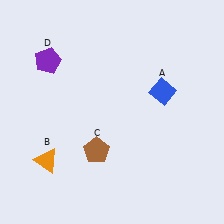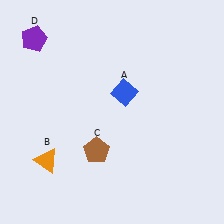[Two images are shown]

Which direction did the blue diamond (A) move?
The blue diamond (A) moved left.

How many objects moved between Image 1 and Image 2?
2 objects moved between the two images.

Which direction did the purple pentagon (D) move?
The purple pentagon (D) moved up.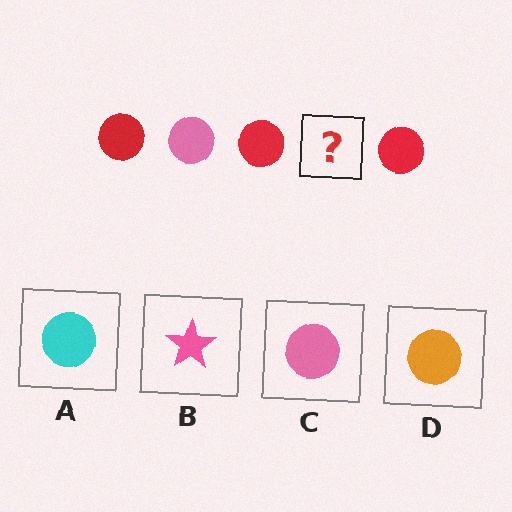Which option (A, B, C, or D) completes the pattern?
C.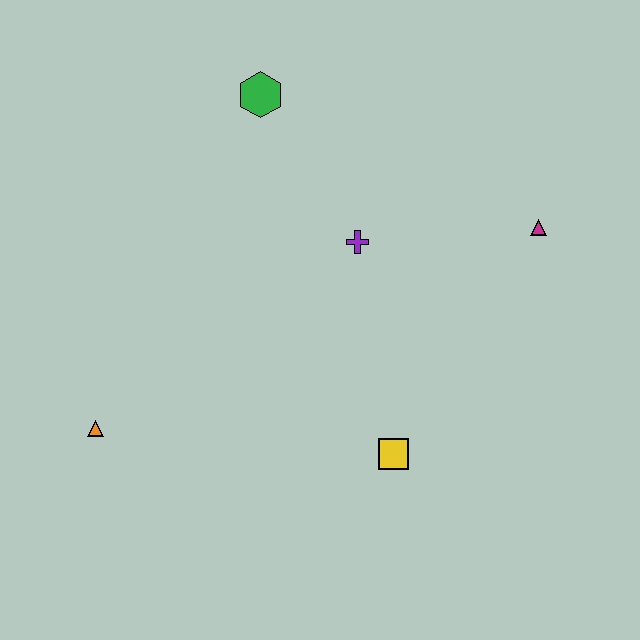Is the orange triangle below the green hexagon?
Yes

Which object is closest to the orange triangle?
The yellow square is closest to the orange triangle.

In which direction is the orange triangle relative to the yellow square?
The orange triangle is to the left of the yellow square.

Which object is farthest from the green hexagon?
The yellow square is farthest from the green hexagon.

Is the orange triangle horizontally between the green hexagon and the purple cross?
No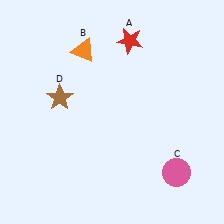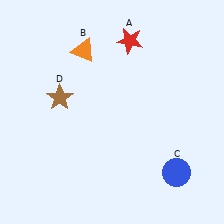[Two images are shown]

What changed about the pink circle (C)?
In Image 1, C is pink. In Image 2, it changed to blue.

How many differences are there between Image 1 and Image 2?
There is 1 difference between the two images.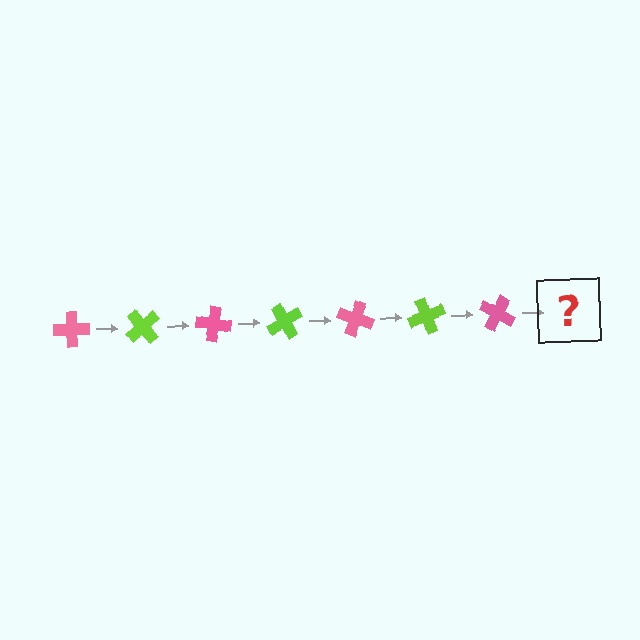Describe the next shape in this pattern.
It should be a lime cross, rotated 350 degrees from the start.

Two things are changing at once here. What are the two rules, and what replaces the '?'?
The two rules are that it rotates 50 degrees each step and the color cycles through pink and lime. The '?' should be a lime cross, rotated 350 degrees from the start.